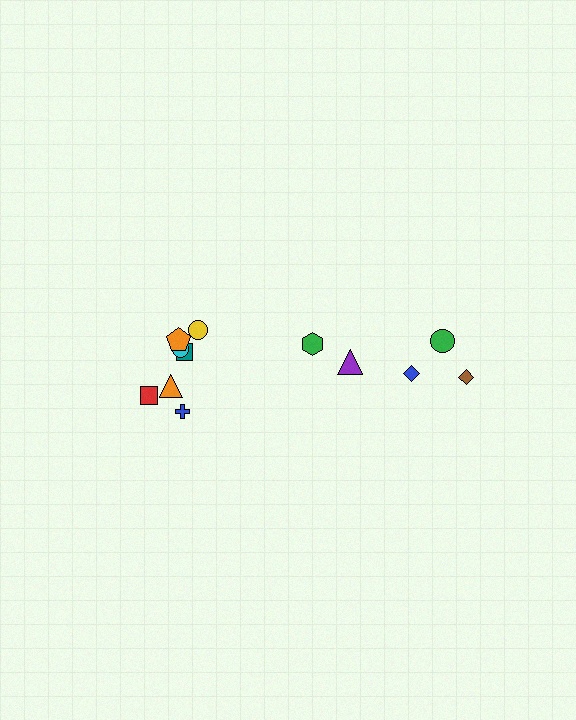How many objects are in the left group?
There are 7 objects.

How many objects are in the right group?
There are 5 objects.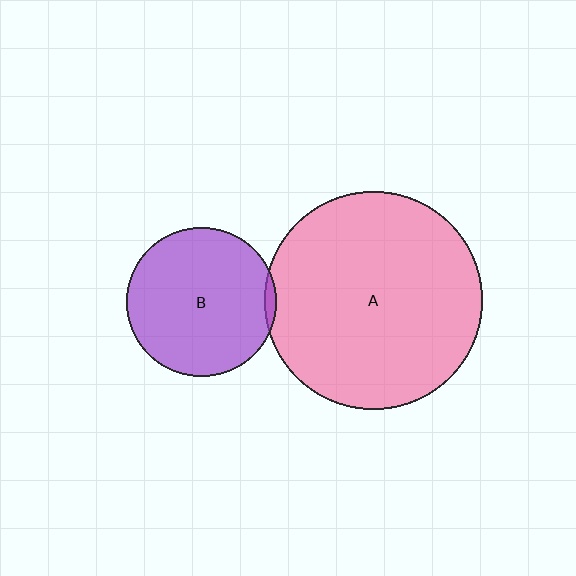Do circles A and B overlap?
Yes.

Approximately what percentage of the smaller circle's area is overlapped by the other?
Approximately 5%.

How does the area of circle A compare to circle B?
Approximately 2.1 times.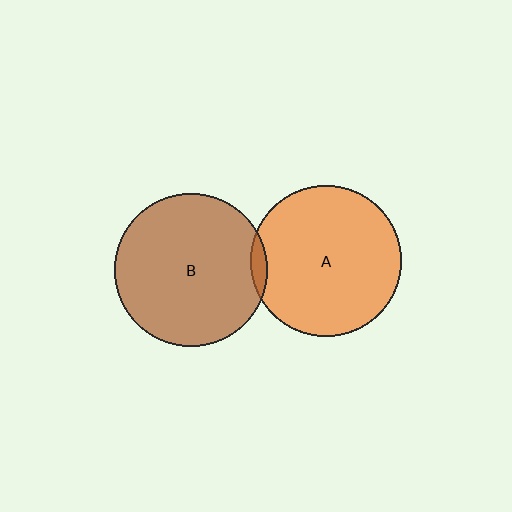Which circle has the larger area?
Circle B (brown).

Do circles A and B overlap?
Yes.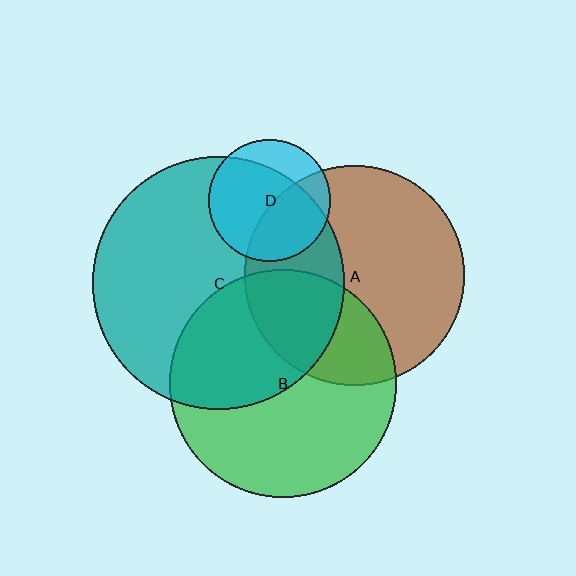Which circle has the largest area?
Circle C (teal).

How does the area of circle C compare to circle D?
Approximately 4.3 times.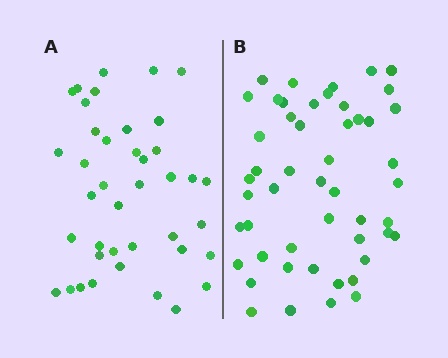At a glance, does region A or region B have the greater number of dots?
Region B (the right region) has more dots.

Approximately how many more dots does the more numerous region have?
Region B has roughly 10 or so more dots than region A.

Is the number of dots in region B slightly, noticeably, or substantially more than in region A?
Region B has noticeably more, but not dramatically so. The ratio is roughly 1.2 to 1.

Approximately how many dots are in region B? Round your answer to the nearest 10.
About 50 dots.